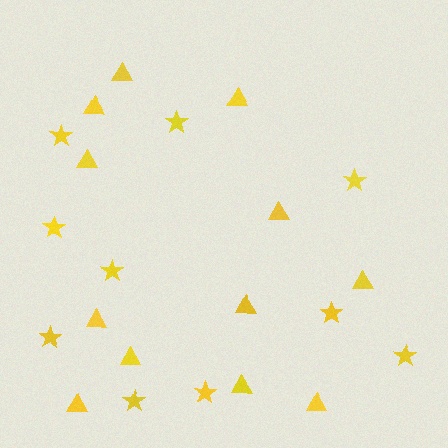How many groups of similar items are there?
There are 2 groups: one group of triangles (12) and one group of stars (10).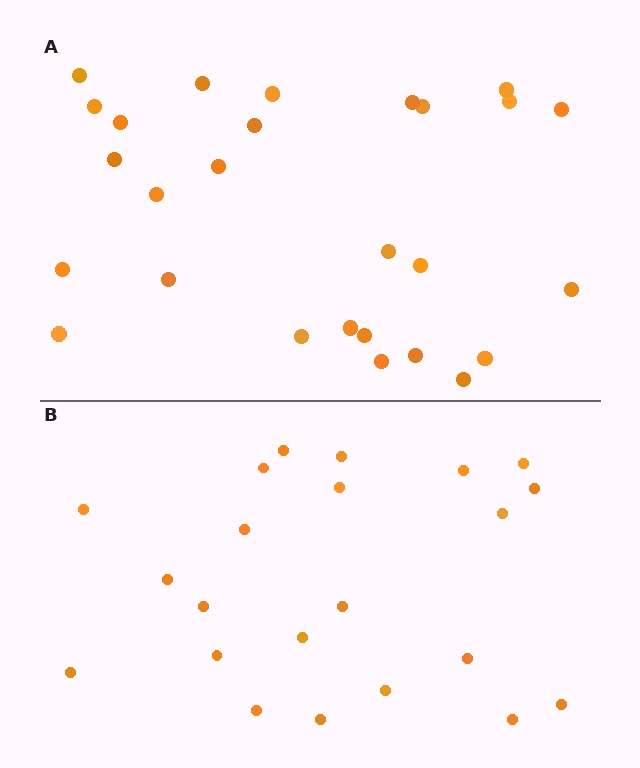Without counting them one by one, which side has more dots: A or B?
Region A (the top region) has more dots.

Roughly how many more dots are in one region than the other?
Region A has about 5 more dots than region B.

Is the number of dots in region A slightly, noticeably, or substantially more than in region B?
Region A has only slightly more — the two regions are fairly close. The ratio is roughly 1.2 to 1.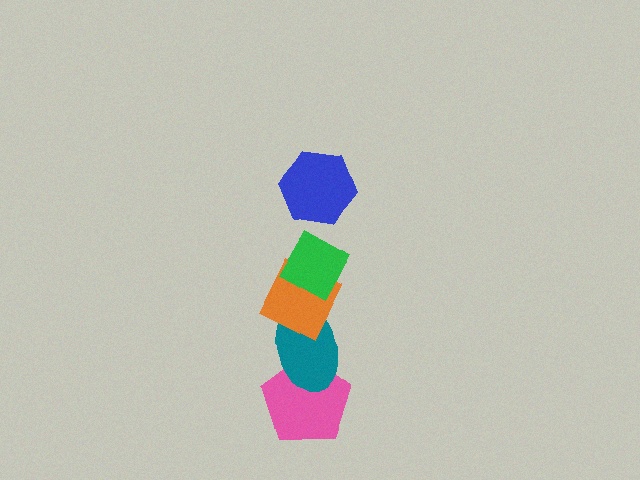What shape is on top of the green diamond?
The blue hexagon is on top of the green diamond.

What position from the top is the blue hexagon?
The blue hexagon is 1st from the top.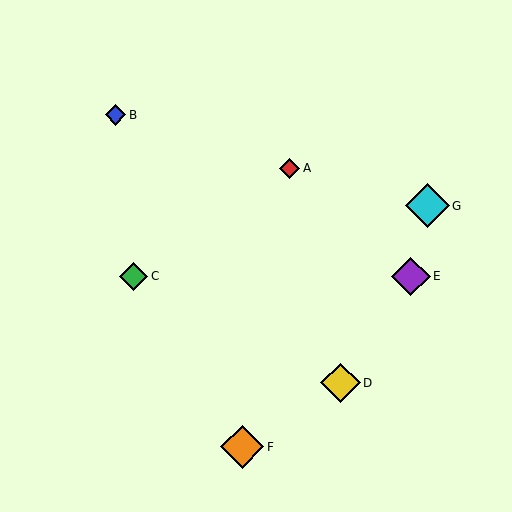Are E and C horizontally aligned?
Yes, both are at y≈276.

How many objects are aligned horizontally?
2 objects (C, E) are aligned horizontally.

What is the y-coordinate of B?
Object B is at y≈115.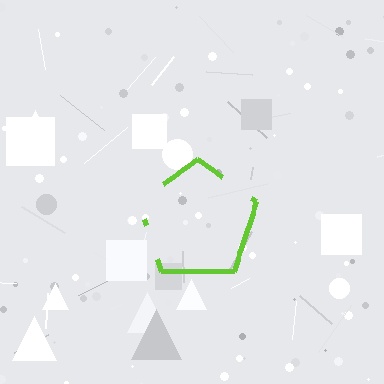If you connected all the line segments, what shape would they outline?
They would outline a pentagon.